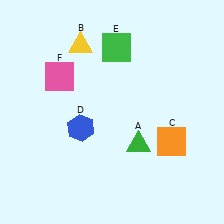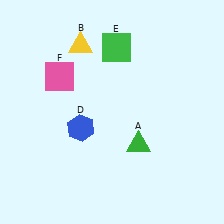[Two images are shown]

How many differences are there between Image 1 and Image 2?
There is 1 difference between the two images.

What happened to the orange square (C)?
The orange square (C) was removed in Image 2. It was in the bottom-right area of Image 1.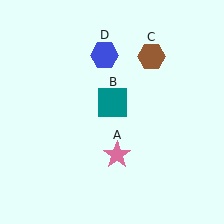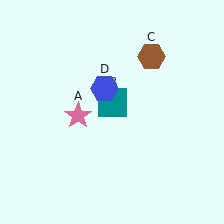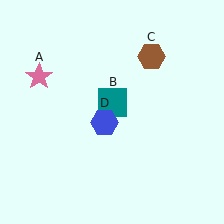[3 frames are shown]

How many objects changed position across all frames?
2 objects changed position: pink star (object A), blue hexagon (object D).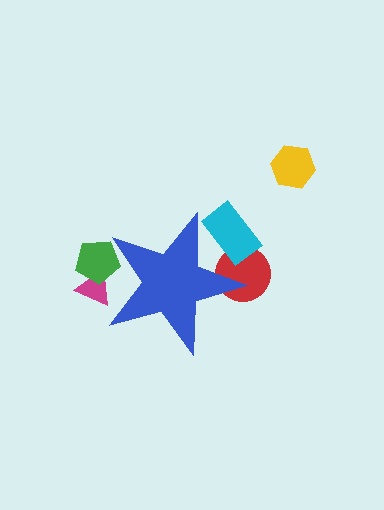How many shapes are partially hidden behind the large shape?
4 shapes are partially hidden.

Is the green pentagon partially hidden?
Yes, the green pentagon is partially hidden behind the blue star.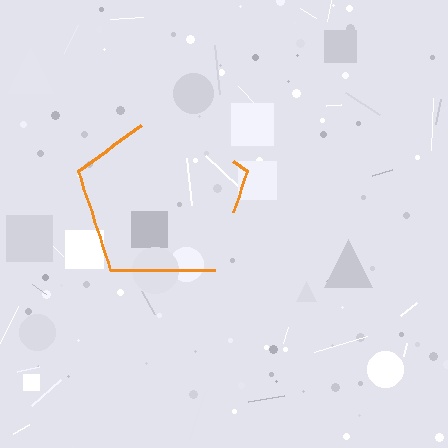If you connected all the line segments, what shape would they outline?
They would outline a pentagon.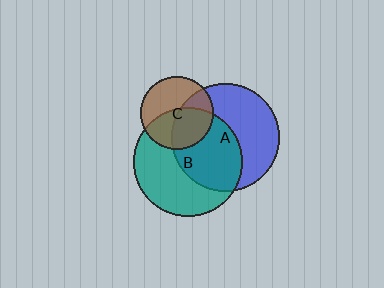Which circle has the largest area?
Circle B (teal).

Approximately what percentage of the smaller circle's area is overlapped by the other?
Approximately 40%.